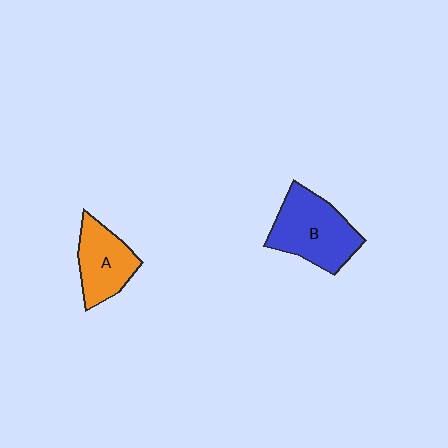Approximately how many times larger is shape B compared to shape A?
Approximately 1.3 times.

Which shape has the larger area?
Shape B (blue).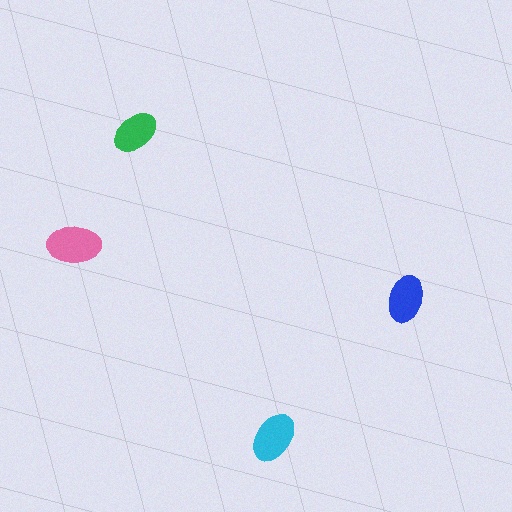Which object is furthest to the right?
The blue ellipse is rightmost.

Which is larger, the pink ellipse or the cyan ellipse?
The pink one.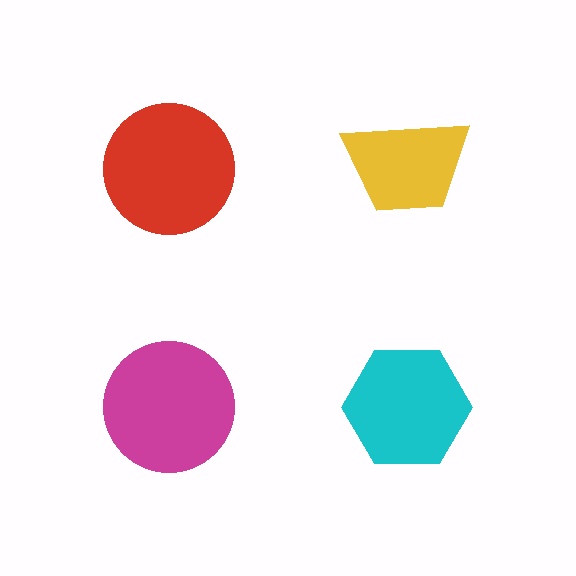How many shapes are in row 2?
2 shapes.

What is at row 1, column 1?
A red circle.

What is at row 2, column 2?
A cyan hexagon.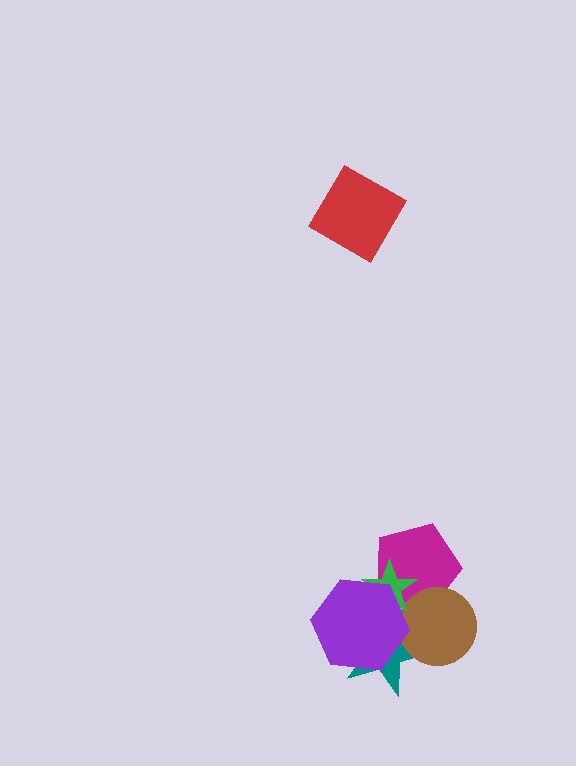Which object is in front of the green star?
The purple hexagon is in front of the green star.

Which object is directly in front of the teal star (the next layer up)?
The cyan triangle is directly in front of the teal star.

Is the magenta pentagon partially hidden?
Yes, it is partially covered by another shape.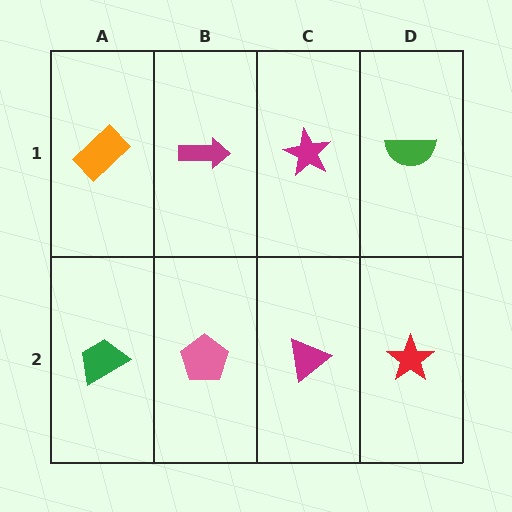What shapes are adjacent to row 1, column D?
A red star (row 2, column D), a magenta star (row 1, column C).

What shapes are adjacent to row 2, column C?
A magenta star (row 1, column C), a pink pentagon (row 2, column B), a red star (row 2, column D).